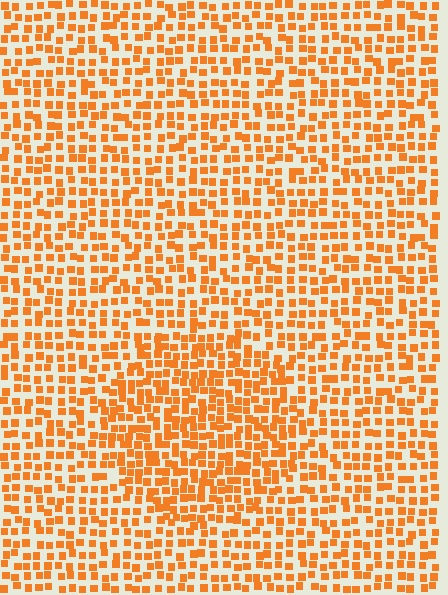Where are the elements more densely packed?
The elements are more densely packed inside the circle boundary.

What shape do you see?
I see a circle.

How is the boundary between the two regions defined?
The boundary is defined by a change in element density (approximately 1.5x ratio). All elements are the same color, size, and shape.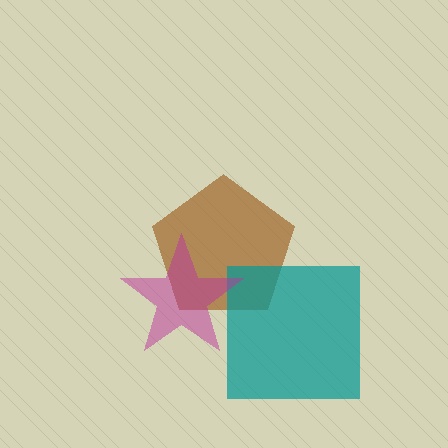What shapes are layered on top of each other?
The layered shapes are: a brown pentagon, a teal square, a magenta star.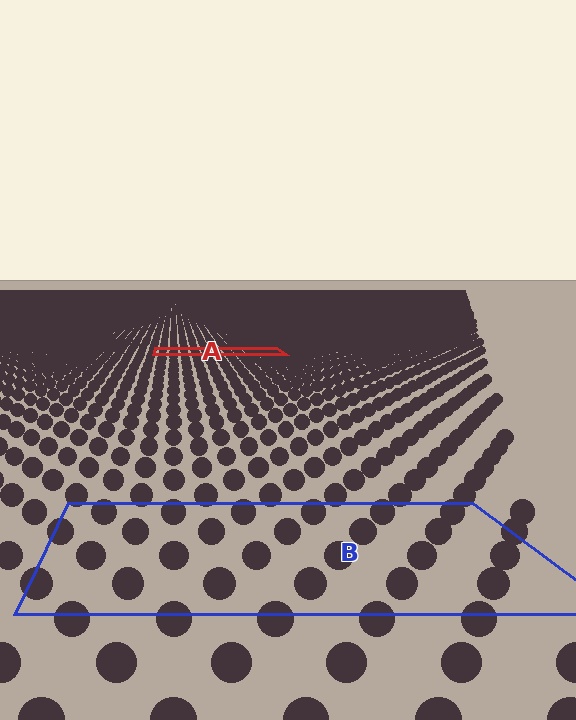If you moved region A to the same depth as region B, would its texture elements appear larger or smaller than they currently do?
They would appear larger. At a closer depth, the same texture elements are projected at a bigger on-screen size.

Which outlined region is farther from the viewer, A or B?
Region A is farther from the viewer — the texture elements inside it appear smaller and more densely packed.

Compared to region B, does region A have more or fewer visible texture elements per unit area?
Region A has more texture elements per unit area — they are packed more densely because it is farther away.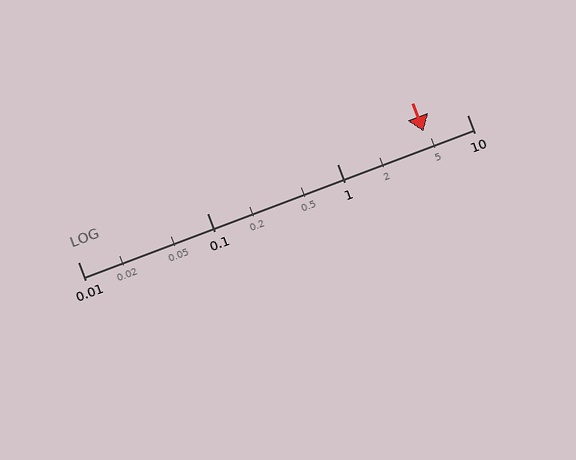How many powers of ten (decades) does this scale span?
The scale spans 3 decades, from 0.01 to 10.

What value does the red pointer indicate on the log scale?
The pointer indicates approximately 4.6.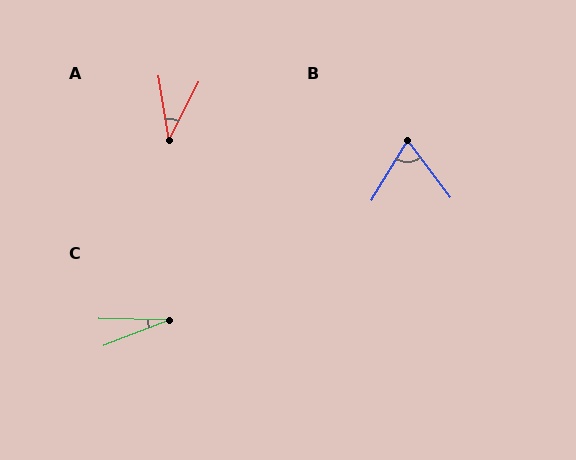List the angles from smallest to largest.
C (22°), A (36°), B (68°).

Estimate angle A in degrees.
Approximately 36 degrees.